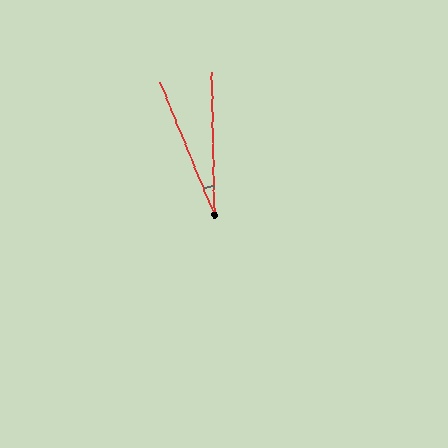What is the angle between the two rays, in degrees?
Approximately 21 degrees.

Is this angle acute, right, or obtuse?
It is acute.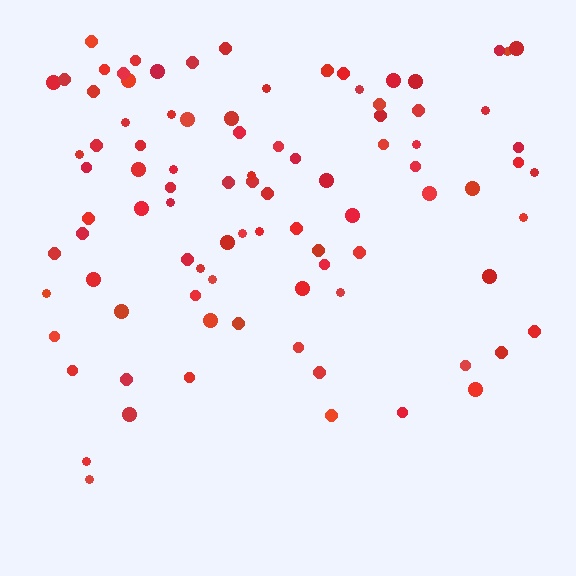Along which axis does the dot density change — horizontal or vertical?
Vertical.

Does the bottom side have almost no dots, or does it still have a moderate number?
Still a moderate number, just noticeably fewer than the top.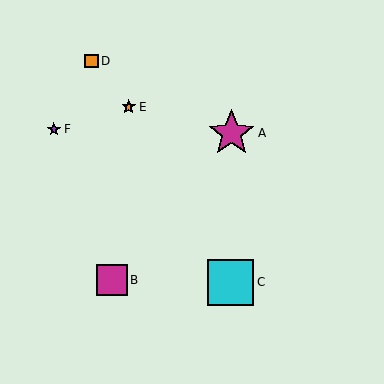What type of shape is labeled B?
Shape B is a magenta square.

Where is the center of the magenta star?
The center of the magenta star is at (232, 133).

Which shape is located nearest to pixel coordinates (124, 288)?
The magenta square (labeled B) at (112, 280) is nearest to that location.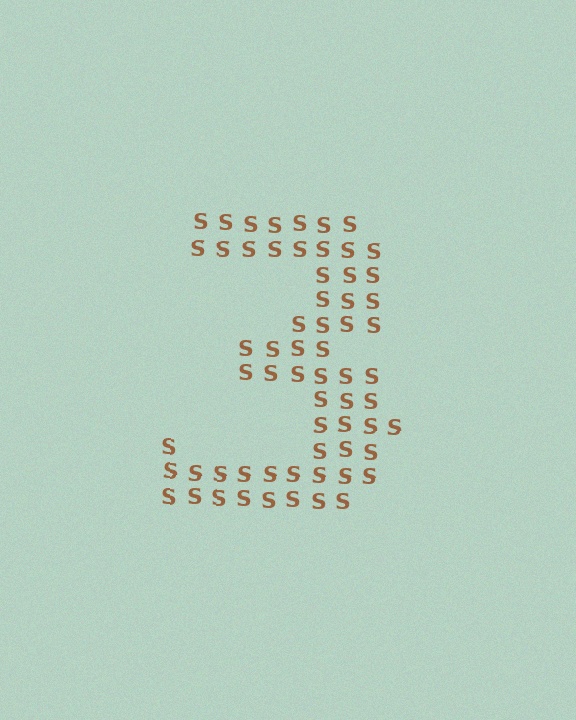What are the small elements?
The small elements are letter S's.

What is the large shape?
The large shape is the digit 3.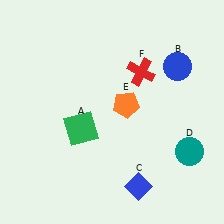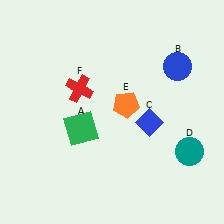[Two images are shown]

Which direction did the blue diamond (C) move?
The blue diamond (C) moved up.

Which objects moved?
The objects that moved are: the blue diamond (C), the red cross (F).